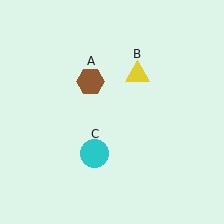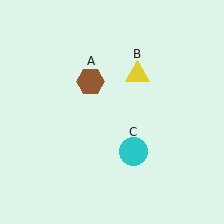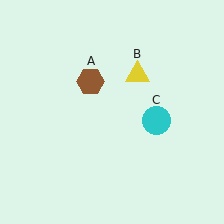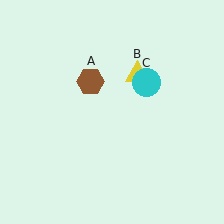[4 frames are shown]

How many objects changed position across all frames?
1 object changed position: cyan circle (object C).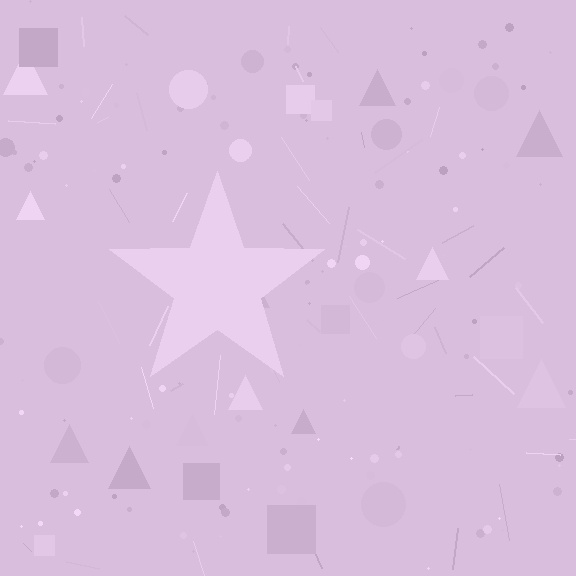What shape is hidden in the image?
A star is hidden in the image.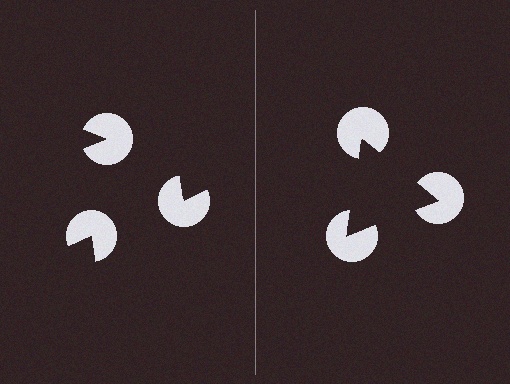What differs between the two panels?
The pac-man discs are positioned identically on both sides; only the wedge orientations differ. On the right they align to a triangle; on the left they are misaligned.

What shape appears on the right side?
An illusory triangle.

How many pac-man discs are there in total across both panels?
6 — 3 on each side.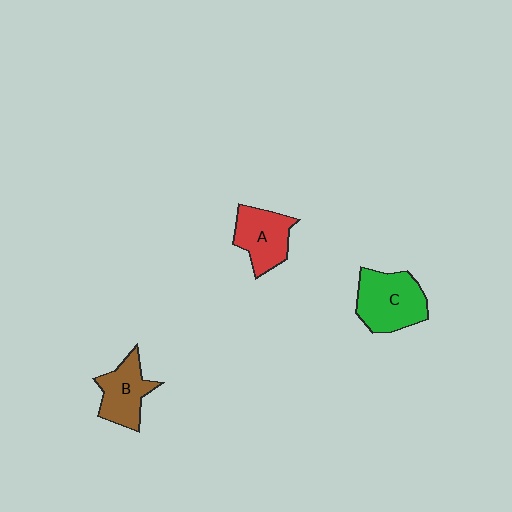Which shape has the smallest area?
Shape B (brown).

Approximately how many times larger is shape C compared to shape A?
Approximately 1.3 times.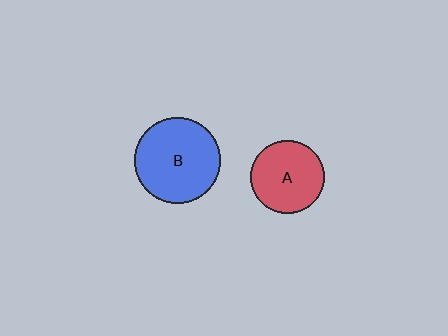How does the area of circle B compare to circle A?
Approximately 1.4 times.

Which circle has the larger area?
Circle B (blue).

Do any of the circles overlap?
No, none of the circles overlap.